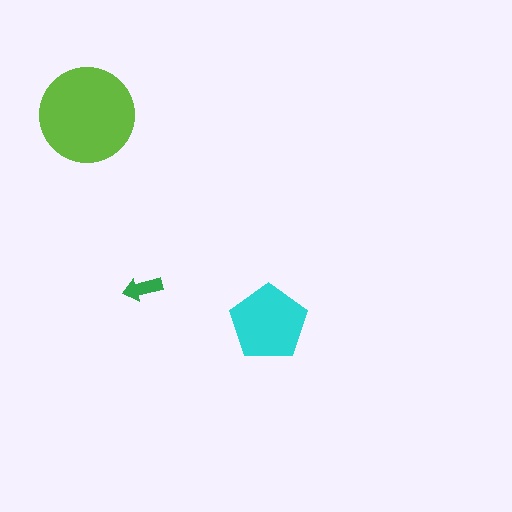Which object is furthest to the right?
The cyan pentagon is rightmost.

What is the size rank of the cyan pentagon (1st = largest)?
2nd.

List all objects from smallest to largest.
The green arrow, the cyan pentagon, the lime circle.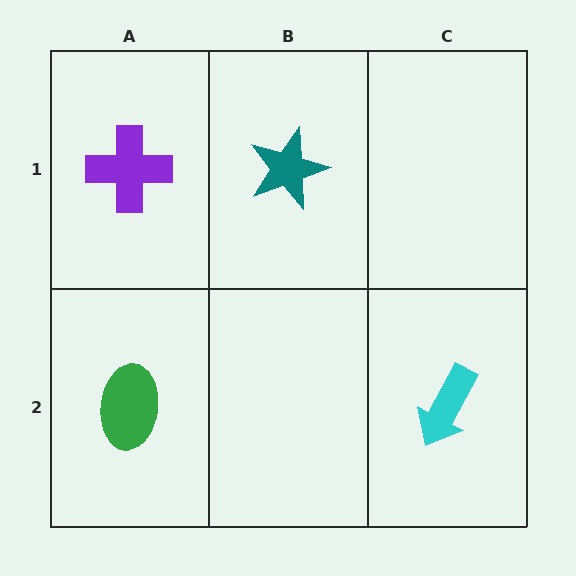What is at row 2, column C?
A cyan arrow.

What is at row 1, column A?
A purple cross.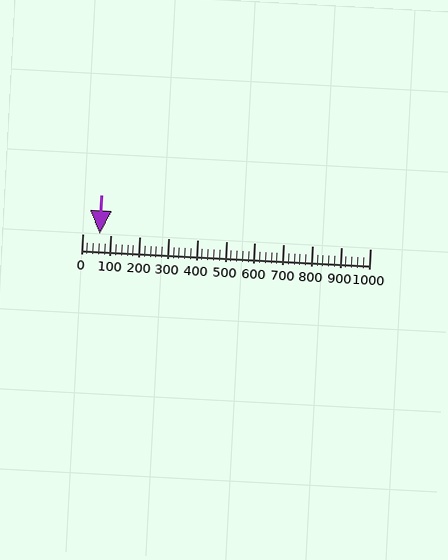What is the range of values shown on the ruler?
The ruler shows values from 0 to 1000.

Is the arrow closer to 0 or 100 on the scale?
The arrow is closer to 100.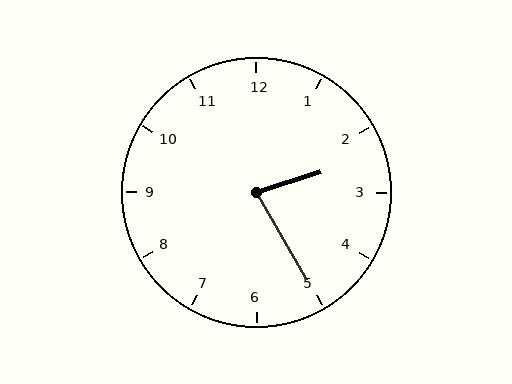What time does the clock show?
2:25.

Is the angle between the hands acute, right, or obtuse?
It is acute.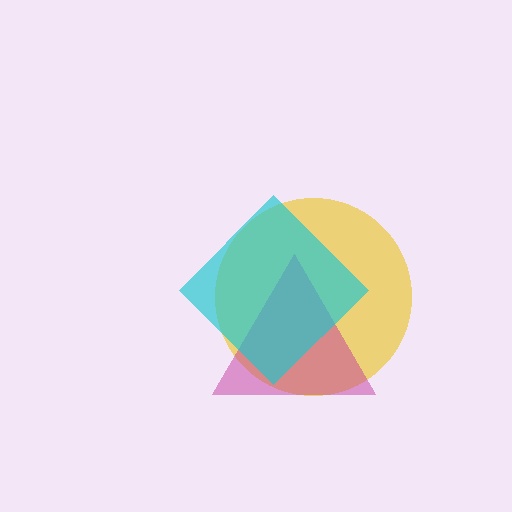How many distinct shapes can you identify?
There are 3 distinct shapes: a yellow circle, a magenta triangle, a cyan diamond.